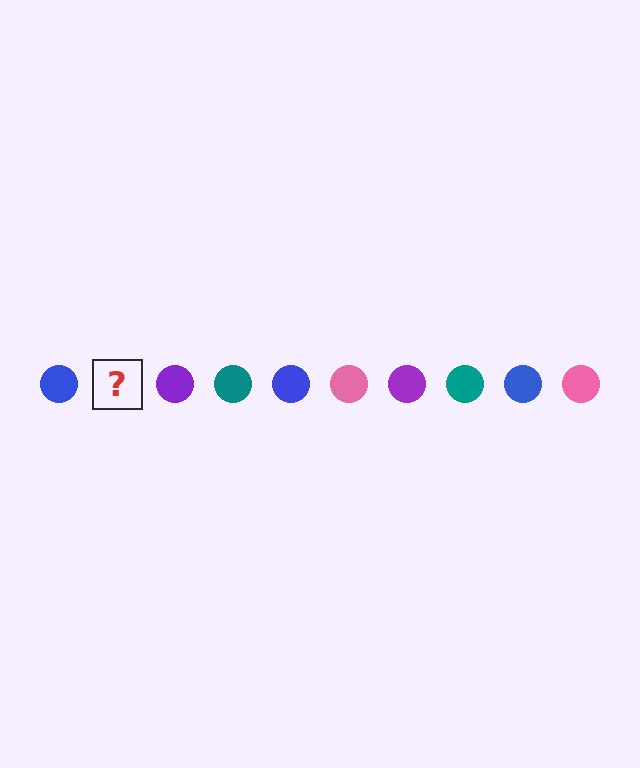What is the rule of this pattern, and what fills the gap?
The rule is that the pattern cycles through blue, pink, purple, teal circles. The gap should be filled with a pink circle.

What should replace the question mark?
The question mark should be replaced with a pink circle.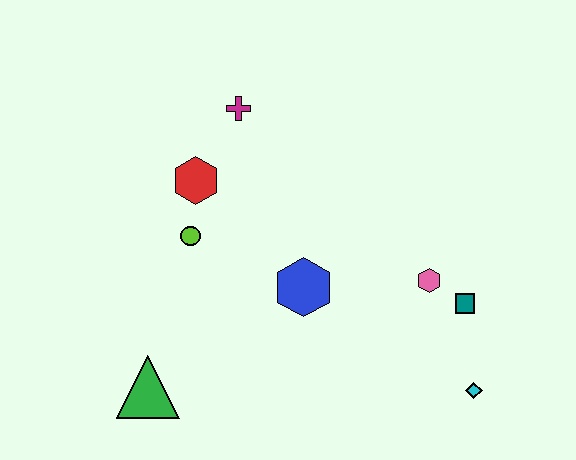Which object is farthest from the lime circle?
The cyan diamond is farthest from the lime circle.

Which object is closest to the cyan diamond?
The teal square is closest to the cyan diamond.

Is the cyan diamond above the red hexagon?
No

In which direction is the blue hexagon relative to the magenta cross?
The blue hexagon is below the magenta cross.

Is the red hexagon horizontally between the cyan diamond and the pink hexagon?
No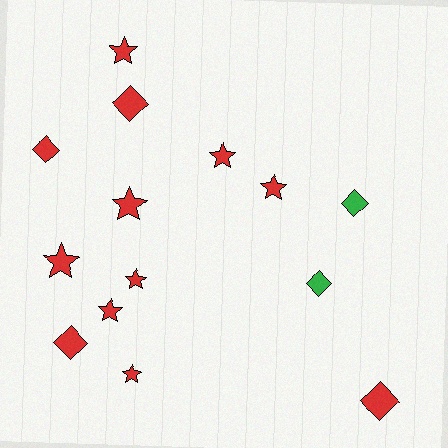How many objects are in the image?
There are 14 objects.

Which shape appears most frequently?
Star, with 8 objects.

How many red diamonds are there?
There are 4 red diamonds.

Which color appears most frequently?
Red, with 12 objects.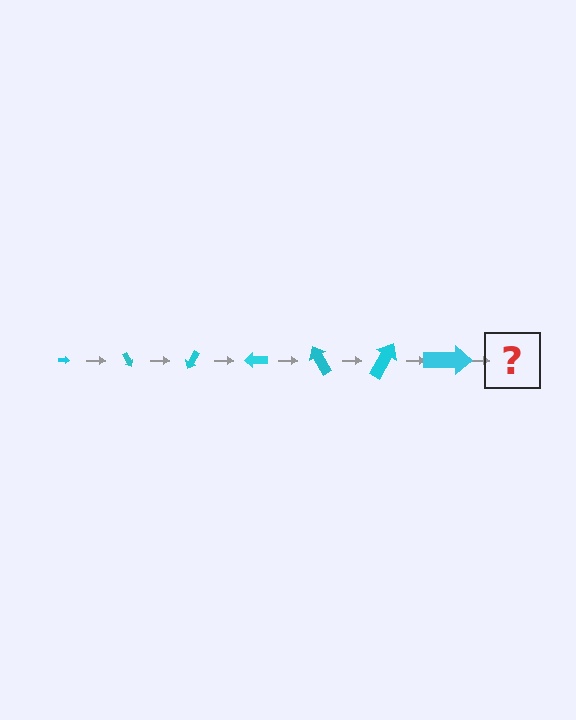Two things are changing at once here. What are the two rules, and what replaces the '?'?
The two rules are that the arrow grows larger each step and it rotates 60 degrees each step. The '?' should be an arrow, larger than the previous one and rotated 420 degrees from the start.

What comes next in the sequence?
The next element should be an arrow, larger than the previous one and rotated 420 degrees from the start.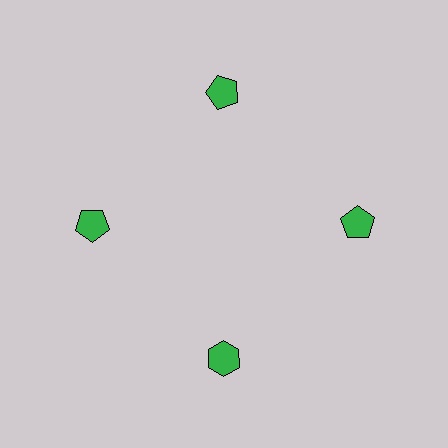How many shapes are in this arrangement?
There are 4 shapes arranged in a ring pattern.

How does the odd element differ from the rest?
It has a different shape: hexagon instead of pentagon.